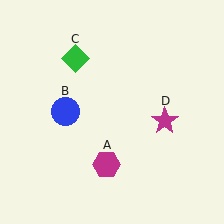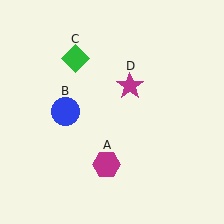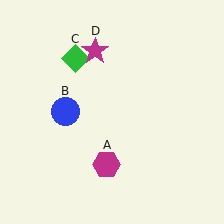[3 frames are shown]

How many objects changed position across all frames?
1 object changed position: magenta star (object D).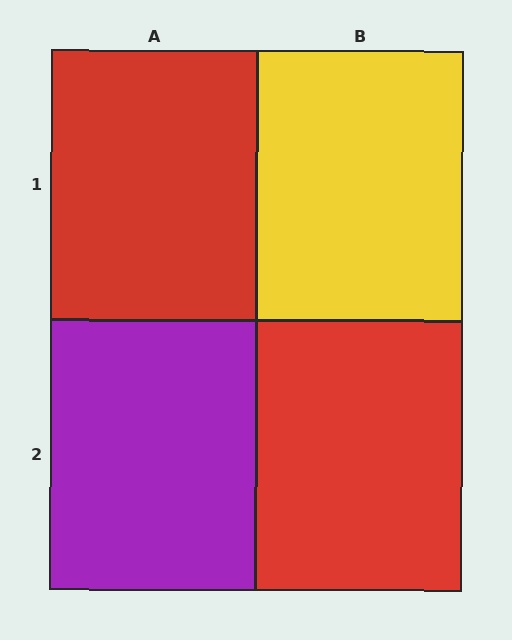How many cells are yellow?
1 cell is yellow.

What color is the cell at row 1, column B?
Yellow.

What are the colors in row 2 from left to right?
Purple, red.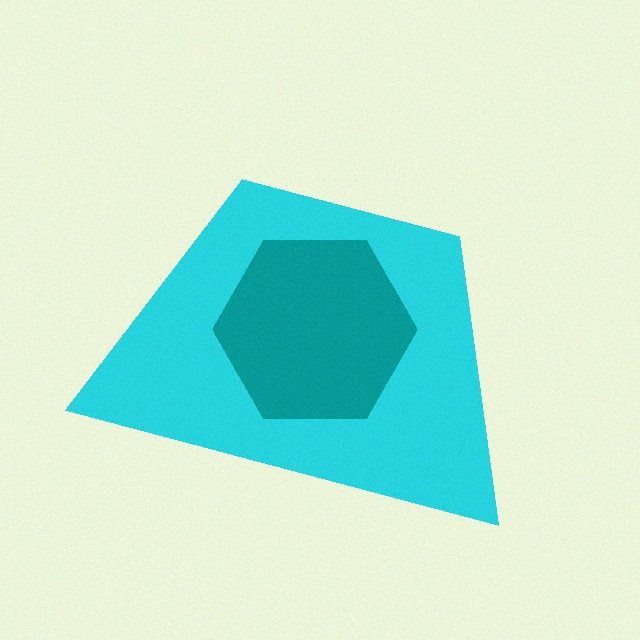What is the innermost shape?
The teal hexagon.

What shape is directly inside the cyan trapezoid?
The teal hexagon.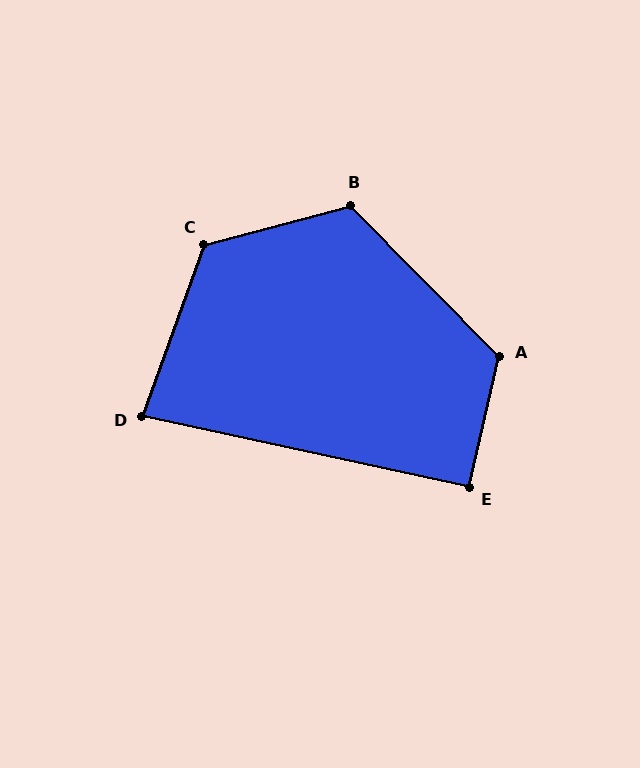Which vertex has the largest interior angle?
C, at approximately 125 degrees.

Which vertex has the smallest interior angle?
D, at approximately 82 degrees.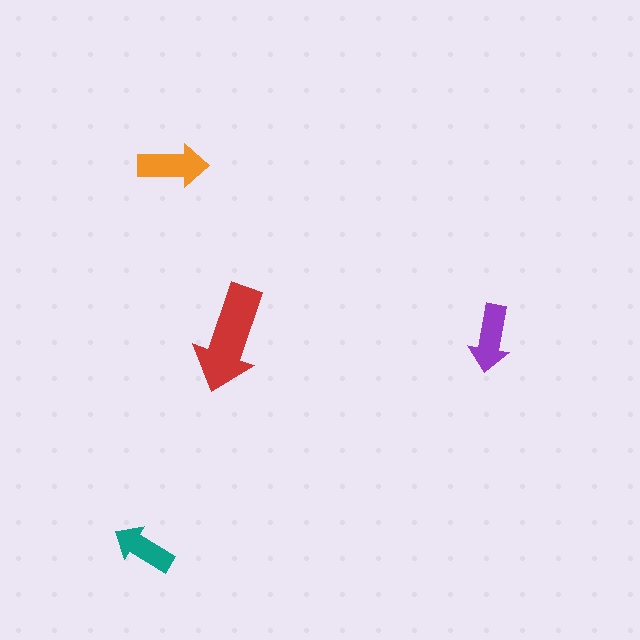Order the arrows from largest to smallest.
the red one, the orange one, the purple one, the teal one.